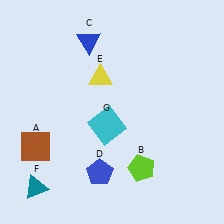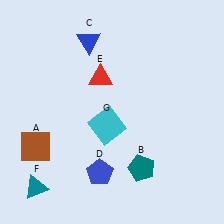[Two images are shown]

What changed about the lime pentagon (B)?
In Image 1, B is lime. In Image 2, it changed to teal.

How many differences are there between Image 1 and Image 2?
There are 2 differences between the two images.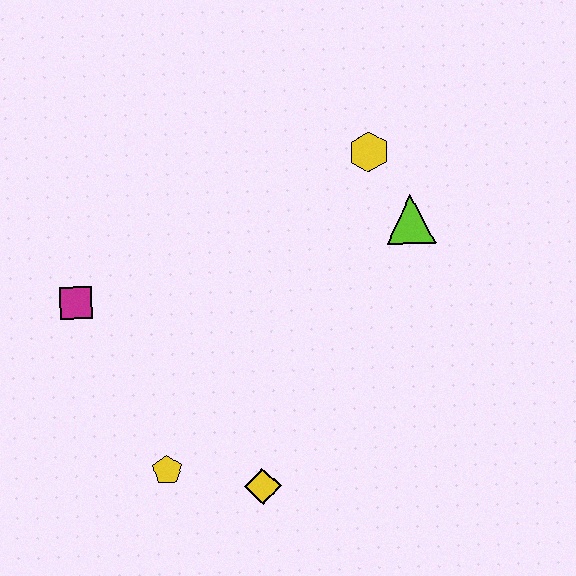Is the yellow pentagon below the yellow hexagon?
Yes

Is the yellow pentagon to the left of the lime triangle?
Yes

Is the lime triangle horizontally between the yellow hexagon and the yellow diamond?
No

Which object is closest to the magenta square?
The yellow pentagon is closest to the magenta square.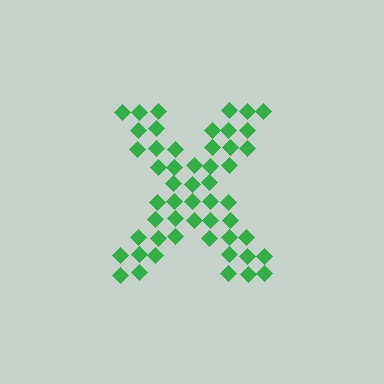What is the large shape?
The large shape is the letter X.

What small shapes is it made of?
It is made of small diamonds.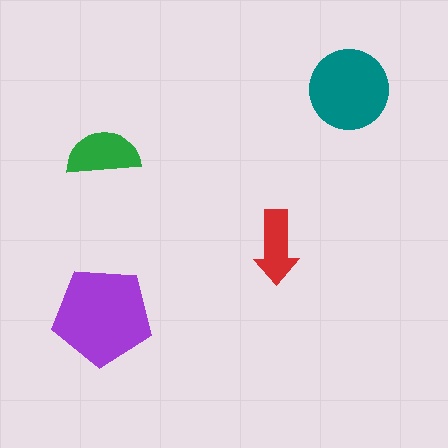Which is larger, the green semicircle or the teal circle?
The teal circle.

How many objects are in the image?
There are 4 objects in the image.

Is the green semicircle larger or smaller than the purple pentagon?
Smaller.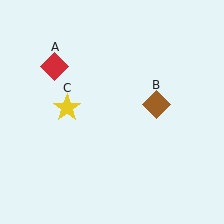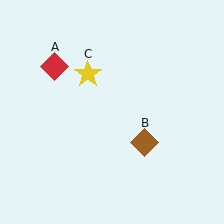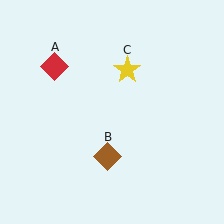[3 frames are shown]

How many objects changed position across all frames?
2 objects changed position: brown diamond (object B), yellow star (object C).